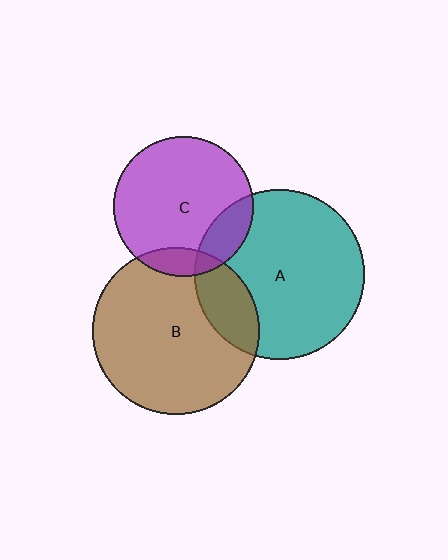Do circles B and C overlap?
Yes.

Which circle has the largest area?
Circle A (teal).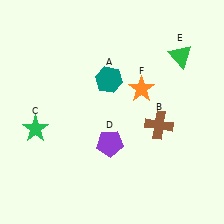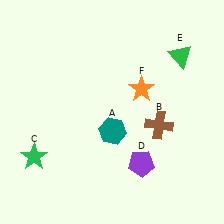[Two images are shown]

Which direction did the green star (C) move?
The green star (C) moved down.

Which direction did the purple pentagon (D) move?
The purple pentagon (D) moved right.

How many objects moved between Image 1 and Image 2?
3 objects moved between the two images.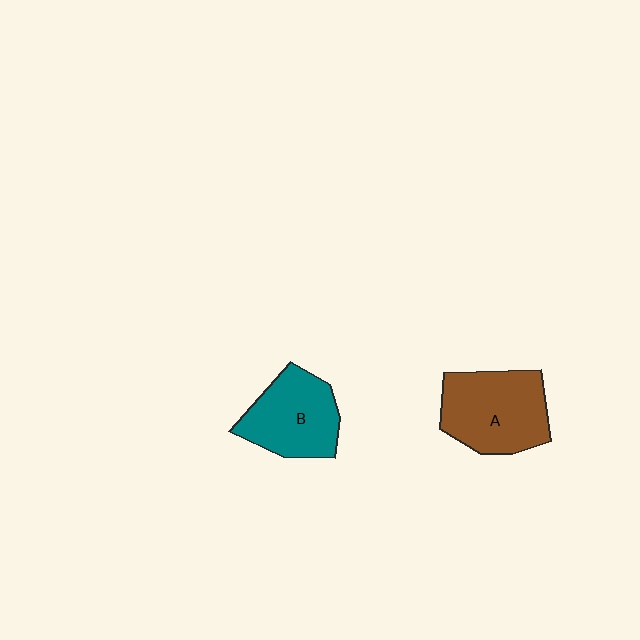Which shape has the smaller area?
Shape B (teal).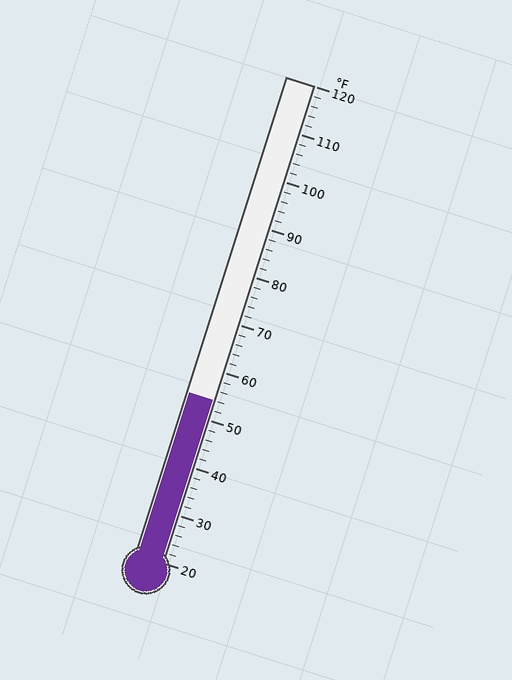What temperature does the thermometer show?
The thermometer shows approximately 54°F.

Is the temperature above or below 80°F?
The temperature is below 80°F.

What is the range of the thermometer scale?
The thermometer scale ranges from 20°F to 120°F.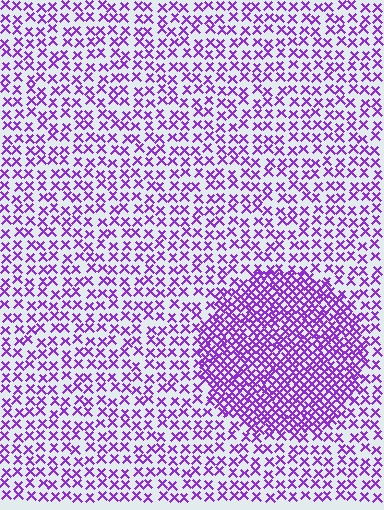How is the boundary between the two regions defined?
The boundary is defined by a change in element density (approximately 2.2x ratio). All elements are the same color, size, and shape.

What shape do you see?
I see a circle.